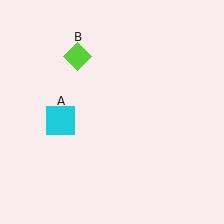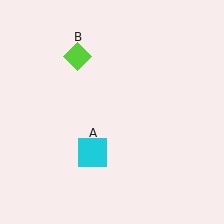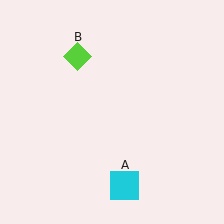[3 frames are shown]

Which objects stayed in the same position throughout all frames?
Lime diamond (object B) remained stationary.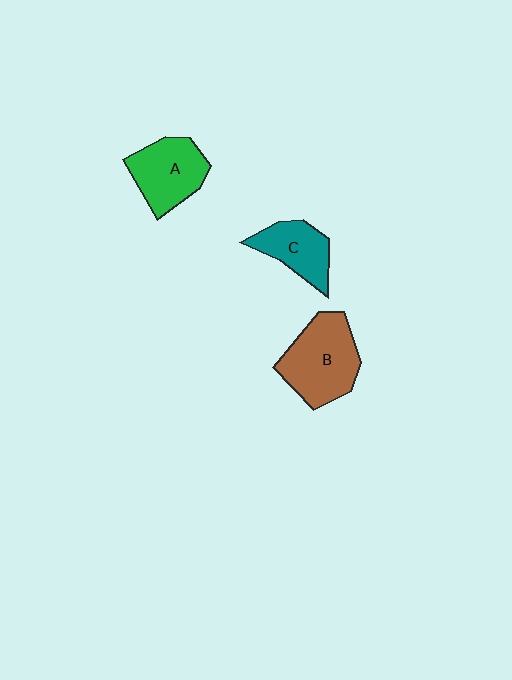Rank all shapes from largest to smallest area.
From largest to smallest: B (brown), A (green), C (teal).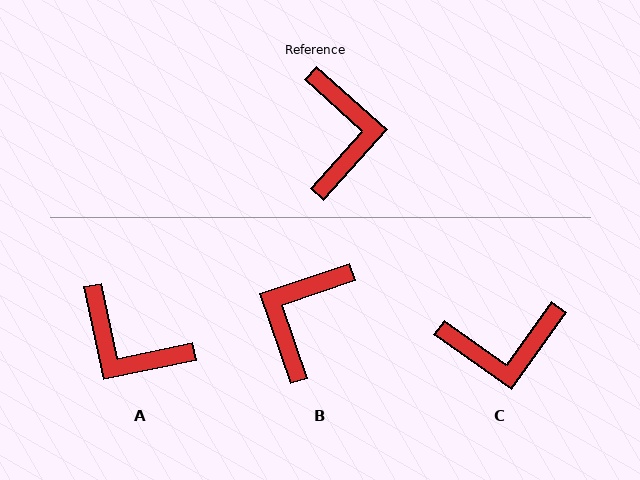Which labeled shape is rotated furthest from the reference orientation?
B, about 151 degrees away.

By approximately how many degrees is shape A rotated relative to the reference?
Approximately 126 degrees clockwise.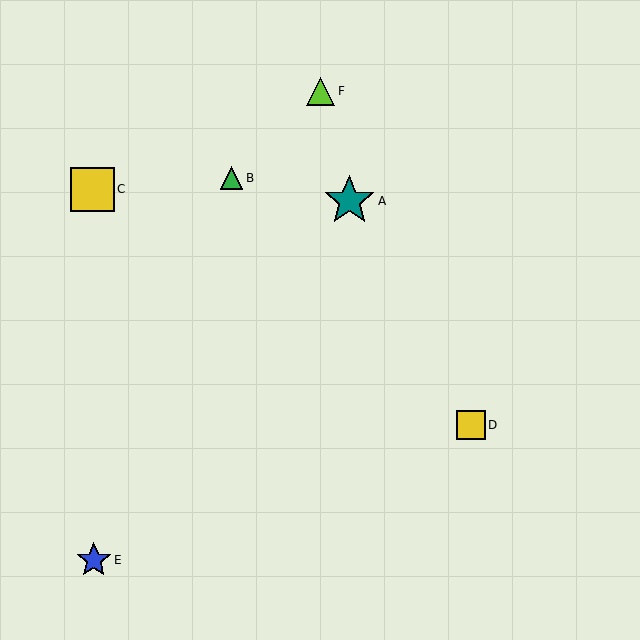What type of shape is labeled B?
Shape B is a green triangle.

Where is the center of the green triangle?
The center of the green triangle is at (231, 178).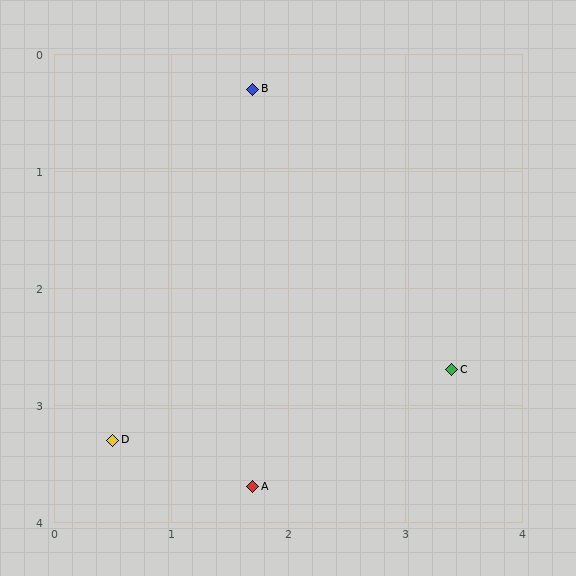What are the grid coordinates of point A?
Point A is at approximately (1.7, 3.7).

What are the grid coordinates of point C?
Point C is at approximately (3.4, 2.7).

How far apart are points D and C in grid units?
Points D and C are about 3.0 grid units apart.